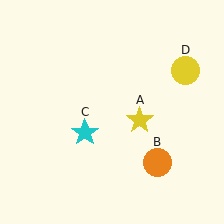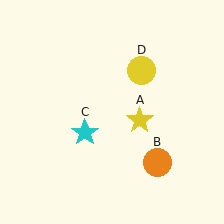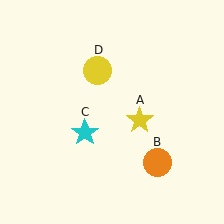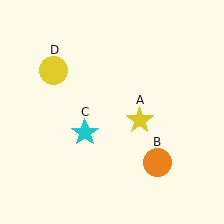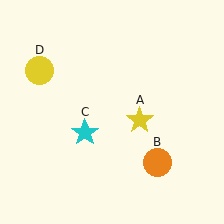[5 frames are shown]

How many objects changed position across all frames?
1 object changed position: yellow circle (object D).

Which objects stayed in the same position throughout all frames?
Yellow star (object A) and orange circle (object B) and cyan star (object C) remained stationary.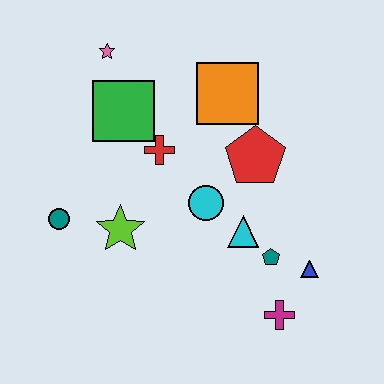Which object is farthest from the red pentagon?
The teal circle is farthest from the red pentagon.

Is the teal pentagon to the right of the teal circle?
Yes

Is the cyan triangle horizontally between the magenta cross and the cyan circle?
Yes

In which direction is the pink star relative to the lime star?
The pink star is above the lime star.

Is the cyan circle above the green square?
No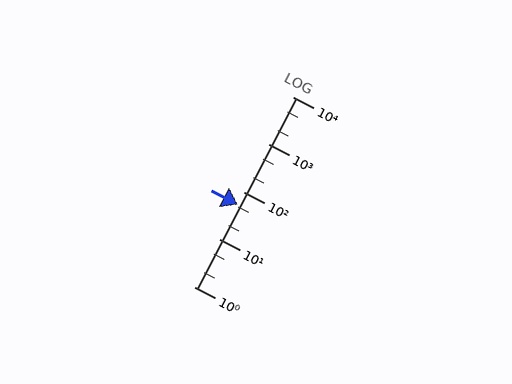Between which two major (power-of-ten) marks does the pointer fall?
The pointer is between 10 and 100.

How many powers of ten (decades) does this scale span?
The scale spans 4 decades, from 1 to 10000.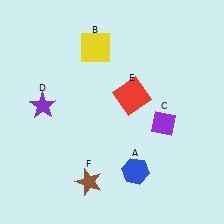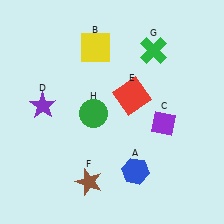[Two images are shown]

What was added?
A green cross (G), a green circle (H) were added in Image 2.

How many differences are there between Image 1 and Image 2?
There are 2 differences between the two images.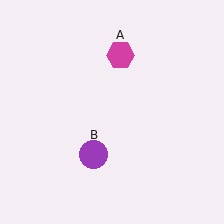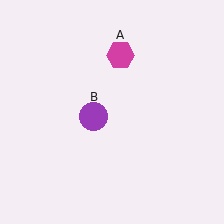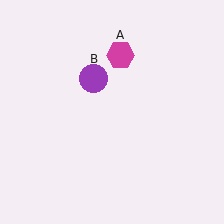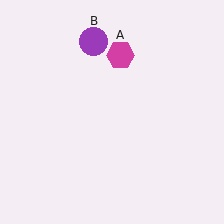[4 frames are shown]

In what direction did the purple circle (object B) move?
The purple circle (object B) moved up.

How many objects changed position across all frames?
1 object changed position: purple circle (object B).